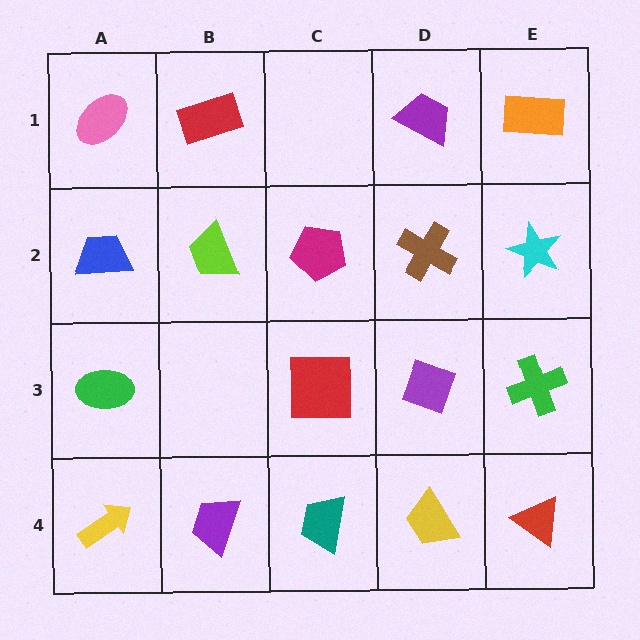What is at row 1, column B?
A red rectangle.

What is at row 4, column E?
A red triangle.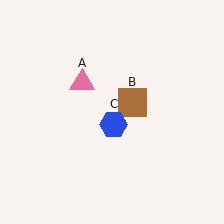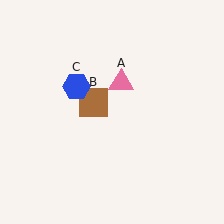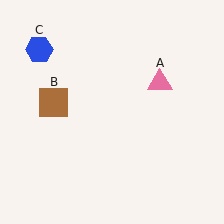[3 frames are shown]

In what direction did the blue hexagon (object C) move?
The blue hexagon (object C) moved up and to the left.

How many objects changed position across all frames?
3 objects changed position: pink triangle (object A), brown square (object B), blue hexagon (object C).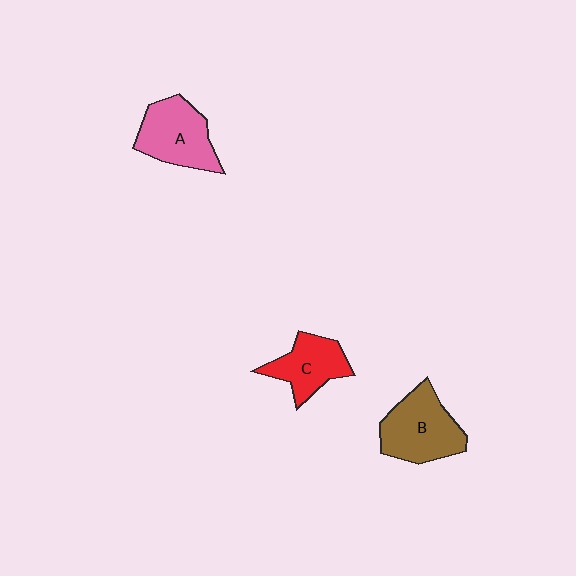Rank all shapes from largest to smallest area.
From largest to smallest: B (brown), A (pink), C (red).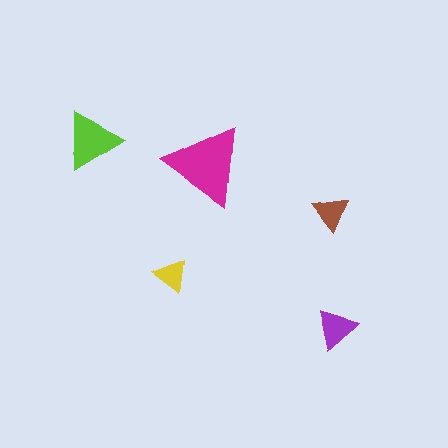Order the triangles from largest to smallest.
the magenta one, the lime one, the purple one, the brown one, the yellow one.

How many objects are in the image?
There are 5 objects in the image.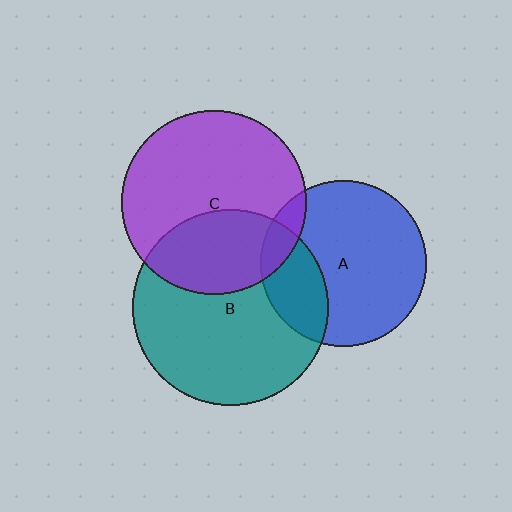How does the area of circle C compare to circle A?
Approximately 1.2 times.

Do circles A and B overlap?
Yes.